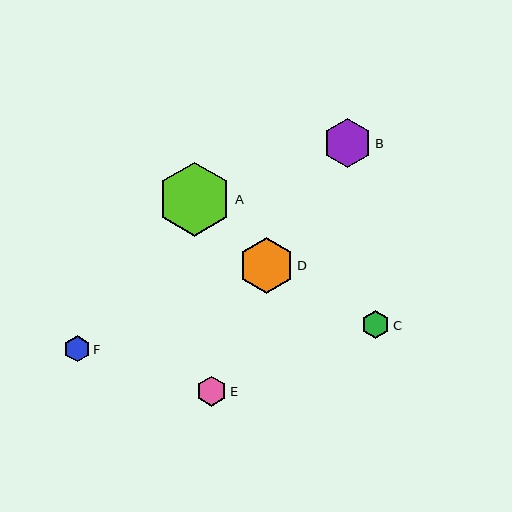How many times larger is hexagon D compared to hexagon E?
Hexagon D is approximately 1.8 times the size of hexagon E.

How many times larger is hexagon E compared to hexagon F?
Hexagon E is approximately 1.2 times the size of hexagon F.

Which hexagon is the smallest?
Hexagon F is the smallest with a size of approximately 26 pixels.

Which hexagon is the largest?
Hexagon A is the largest with a size of approximately 74 pixels.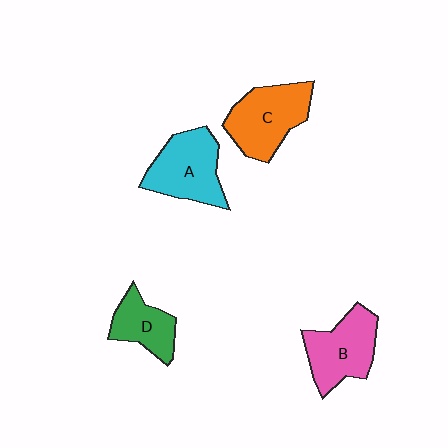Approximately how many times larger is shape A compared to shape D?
Approximately 1.5 times.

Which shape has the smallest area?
Shape D (green).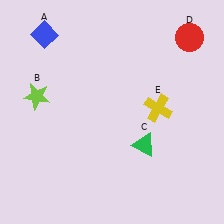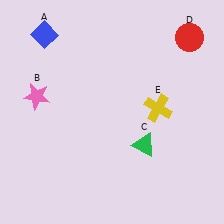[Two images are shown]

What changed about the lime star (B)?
In Image 1, B is lime. In Image 2, it changed to pink.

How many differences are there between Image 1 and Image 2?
There is 1 difference between the two images.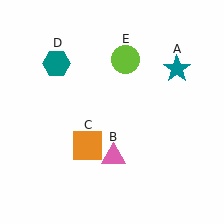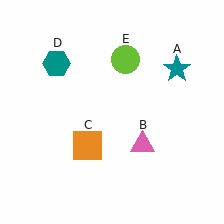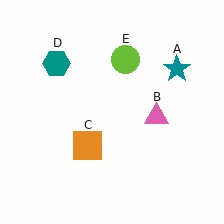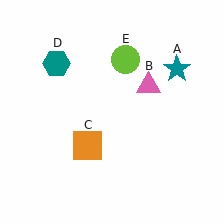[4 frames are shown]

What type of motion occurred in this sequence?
The pink triangle (object B) rotated counterclockwise around the center of the scene.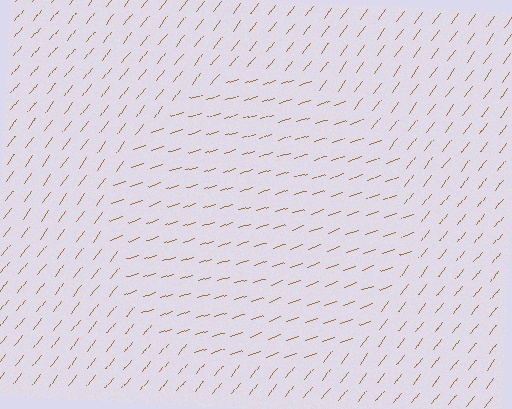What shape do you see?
I see a circle.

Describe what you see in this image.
The image is filled with small brown line segments. A circle region in the image has lines oriented differently from the surrounding lines, creating a visible texture boundary.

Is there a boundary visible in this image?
Yes, there is a texture boundary formed by a change in line orientation.